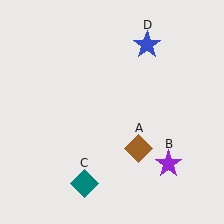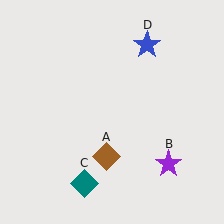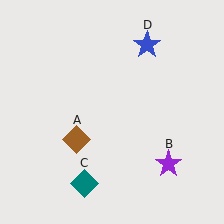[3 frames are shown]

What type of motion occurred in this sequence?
The brown diamond (object A) rotated clockwise around the center of the scene.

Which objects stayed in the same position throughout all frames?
Purple star (object B) and teal diamond (object C) and blue star (object D) remained stationary.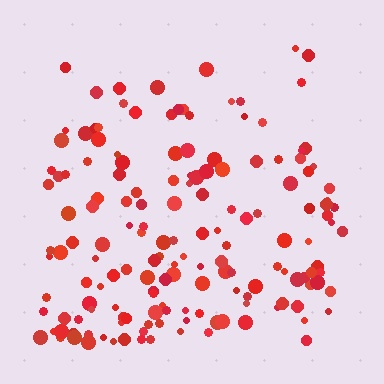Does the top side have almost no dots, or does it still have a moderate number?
Still a moderate number, just noticeably fewer than the bottom.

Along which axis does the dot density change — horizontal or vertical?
Vertical.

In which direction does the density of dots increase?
From top to bottom, with the bottom side densest.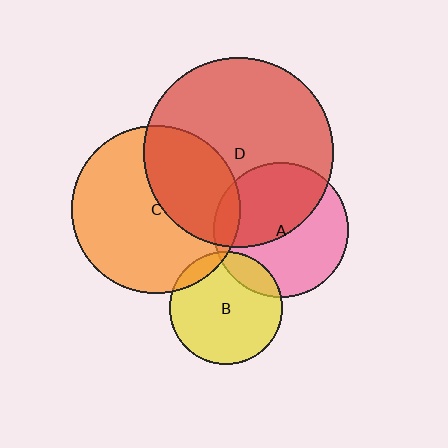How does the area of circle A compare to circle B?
Approximately 1.4 times.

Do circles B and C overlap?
Yes.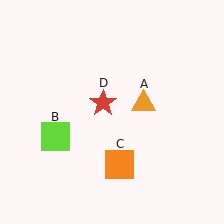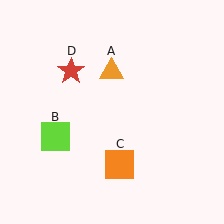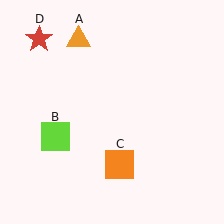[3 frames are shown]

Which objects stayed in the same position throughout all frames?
Lime square (object B) and orange square (object C) remained stationary.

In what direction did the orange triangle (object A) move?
The orange triangle (object A) moved up and to the left.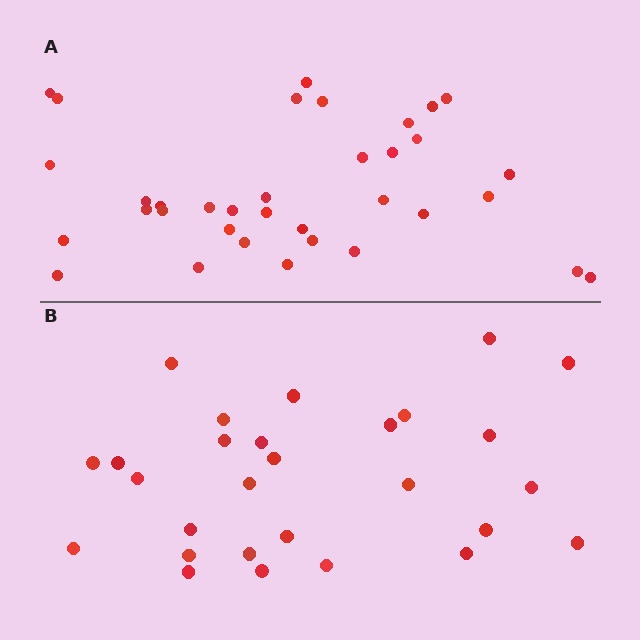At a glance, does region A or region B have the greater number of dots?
Region A (the top region) has more dots.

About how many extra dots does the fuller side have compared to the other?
Region A has roughly 8 or so more dots than region B.